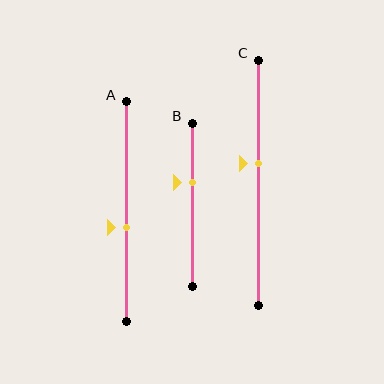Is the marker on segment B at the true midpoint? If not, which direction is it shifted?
No, the marker on segment B is shifted upward by about 14% of the segment length.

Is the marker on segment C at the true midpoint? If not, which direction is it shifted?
No, the marker on segment C is shifted upward by about 8% of the segment length.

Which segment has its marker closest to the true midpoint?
Segment A has its marker closest to the true midpoint.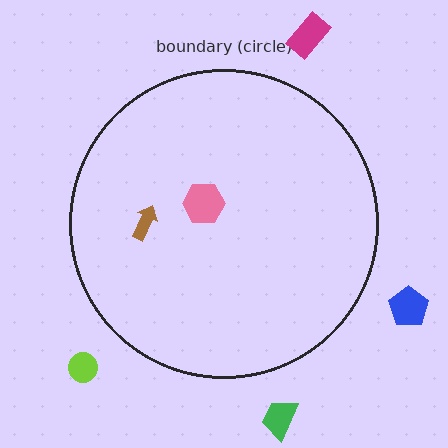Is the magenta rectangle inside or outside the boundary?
Outside.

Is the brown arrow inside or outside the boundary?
Inside.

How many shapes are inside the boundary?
2 inside, 4 outside.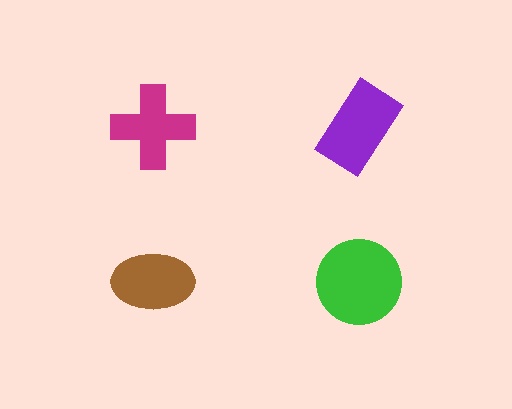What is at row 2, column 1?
A brown ellipse.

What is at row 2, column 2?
A green circle.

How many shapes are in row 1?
2 shapes.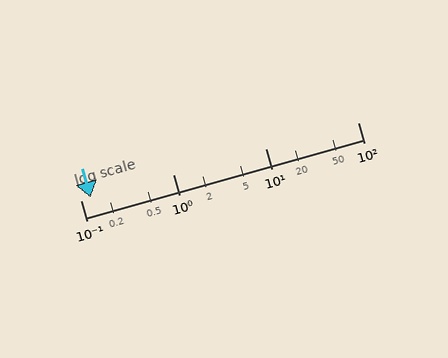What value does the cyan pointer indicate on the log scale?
The pointer indicates approximately 0.13.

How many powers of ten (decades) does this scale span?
The scale spans 3 decades, from 0.1 to 100.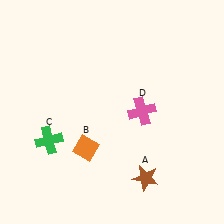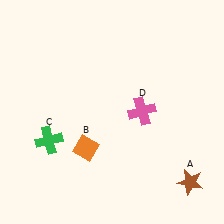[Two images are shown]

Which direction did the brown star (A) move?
The brown star (A) moved right.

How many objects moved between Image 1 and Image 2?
1 object moved between the two images.